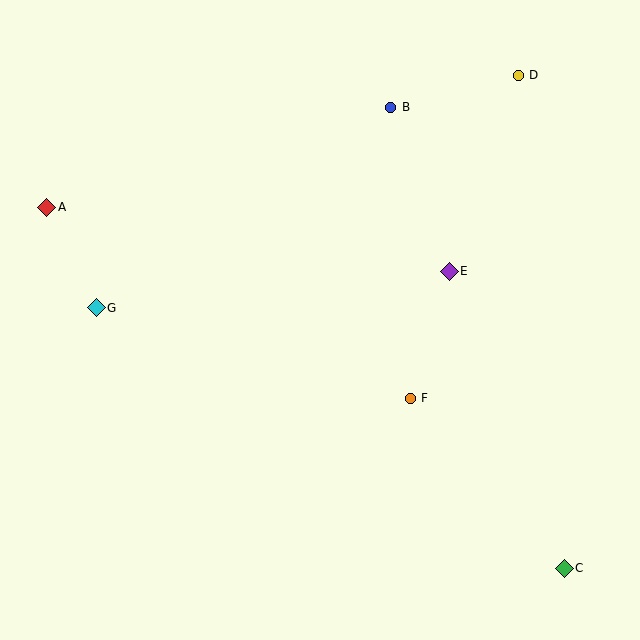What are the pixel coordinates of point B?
Point B is at (390, 107).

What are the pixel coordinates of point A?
Point A is at (47, 207).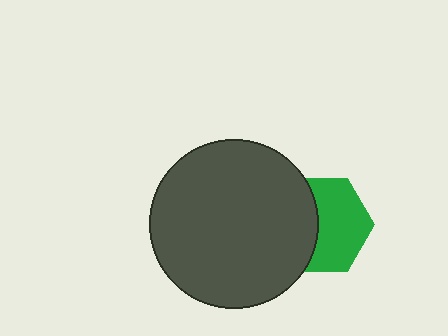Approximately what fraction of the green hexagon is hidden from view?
Roughly 42% of the green hexagon is hidden behind the dark gray circle.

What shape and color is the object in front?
The object in front is a dark gray circle.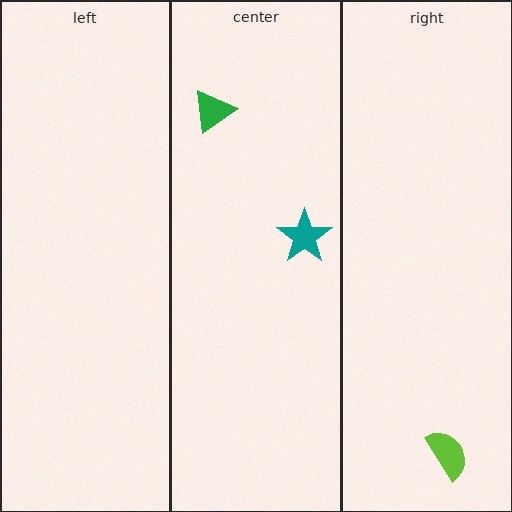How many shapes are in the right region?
1.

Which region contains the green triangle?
The center region.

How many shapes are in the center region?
2.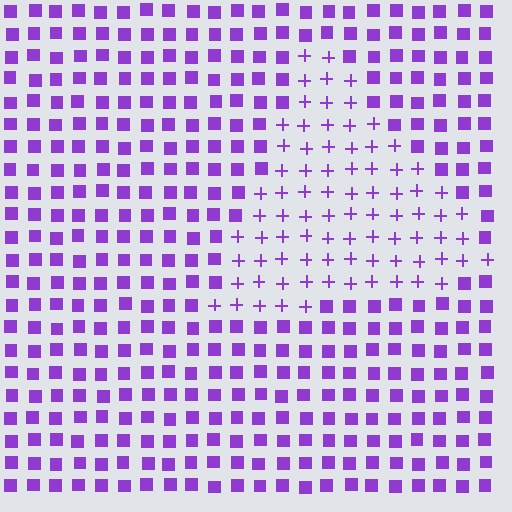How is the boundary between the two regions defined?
The boundary is defined by a change in element shape: plus signs inside vs. squares outside. All elements share the same color and spacing.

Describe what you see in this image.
The image is filled with small purple elements arranged in a uniform grid. A triangle-shaped region contains plus signs, while the surrounding area contains squares. The boundary is defined purely by the change in element shape.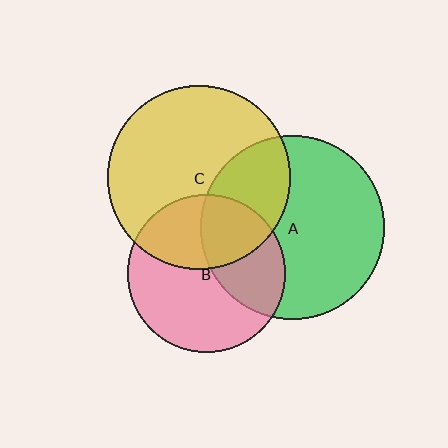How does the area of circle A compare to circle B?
Approximately 1.3 times.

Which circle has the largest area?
Circle C (yellow).